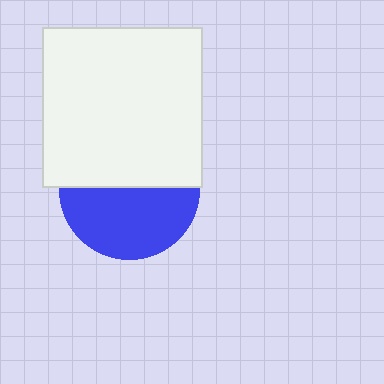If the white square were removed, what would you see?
You would see the complete blue circle.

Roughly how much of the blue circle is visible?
About half of it is visible (roughly 52%).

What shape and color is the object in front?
The object in front is a white square.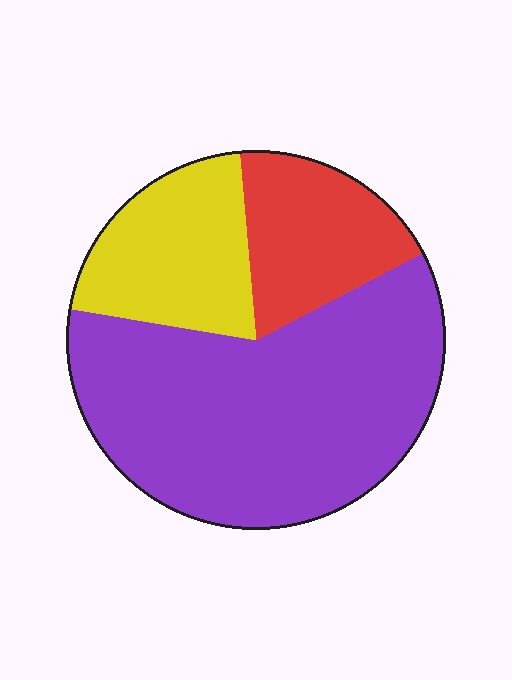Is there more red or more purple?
Purple.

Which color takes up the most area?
Purple, at roughly 60%.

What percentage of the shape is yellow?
Yellow takes up about one fifth (1/5) of the shape.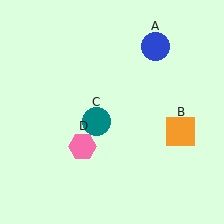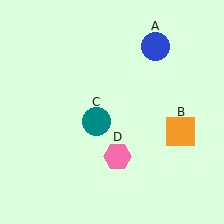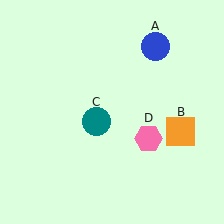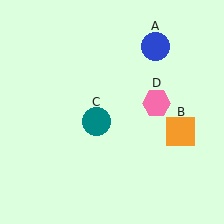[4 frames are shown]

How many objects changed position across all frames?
1 object changed position: pink hexagon (object D).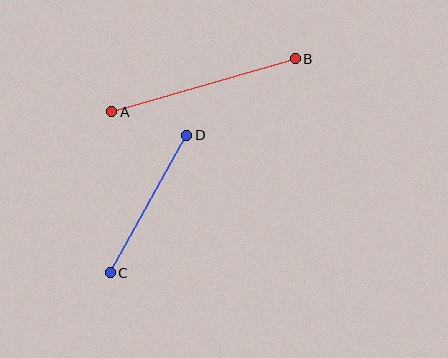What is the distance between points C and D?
The distance is approximately 157 pixels.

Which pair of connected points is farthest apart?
Points A and B are farthest apart.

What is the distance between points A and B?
The distance is approximately 191 pixels.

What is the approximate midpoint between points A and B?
The midpoint is at approximately (204, 85) pixels.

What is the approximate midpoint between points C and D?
The midpoint is at approximately (148, 204) pixels.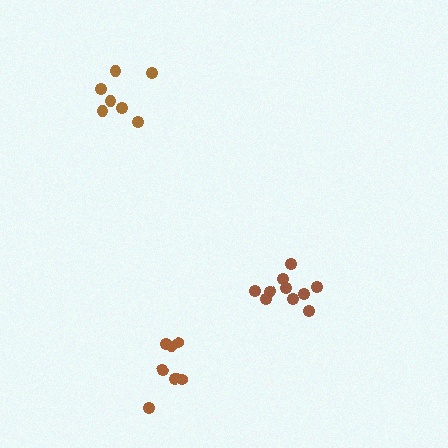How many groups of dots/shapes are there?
There are 3 groups.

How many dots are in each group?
Group 1: 10 dots, Group 2: 7 dots, Group 3: 7 dots (24 total).